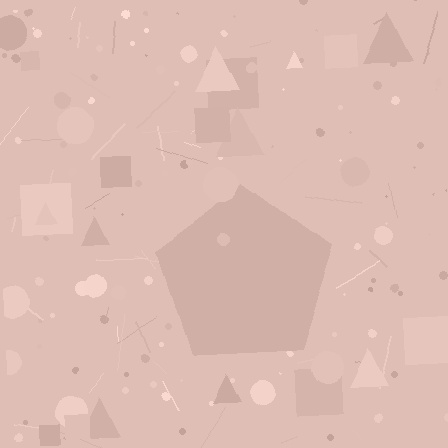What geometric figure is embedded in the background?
A pentagon is embedded in the background.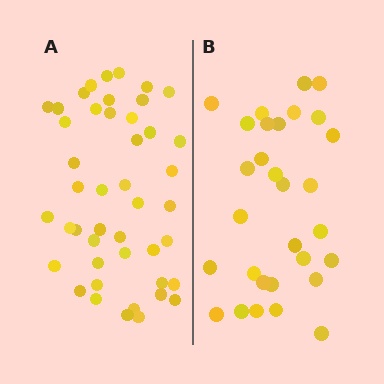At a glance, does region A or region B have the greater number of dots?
Region A (the left region) has more dots.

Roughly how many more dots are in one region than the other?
Region A has approximately 15 more dots than region B.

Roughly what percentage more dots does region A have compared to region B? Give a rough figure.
About 50% more.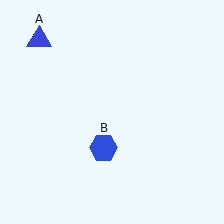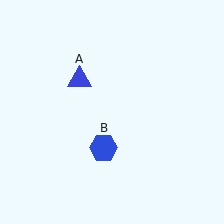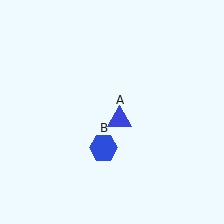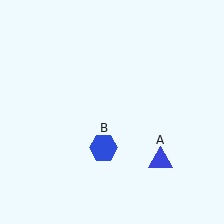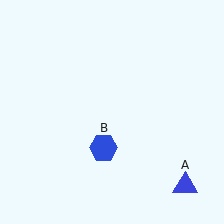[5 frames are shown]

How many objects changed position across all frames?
1 object changed position: blue triangle (object A).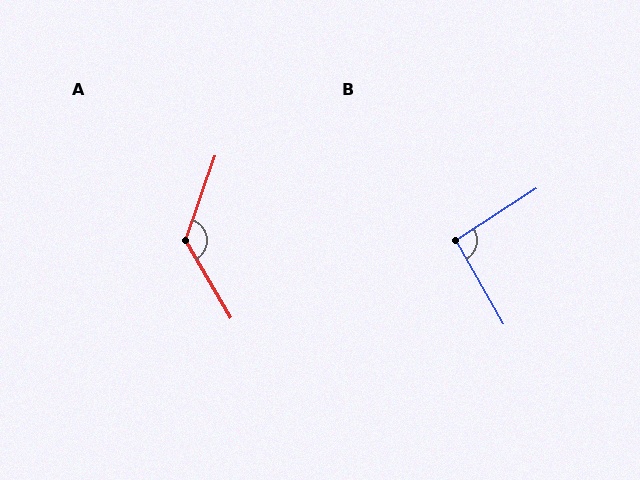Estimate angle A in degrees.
Approximately 130 degrees.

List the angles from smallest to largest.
B (93°), A (130°).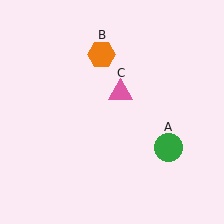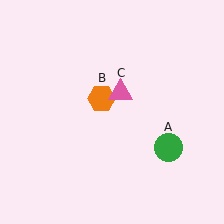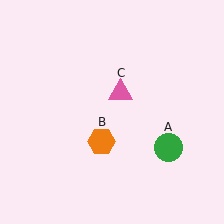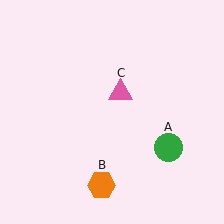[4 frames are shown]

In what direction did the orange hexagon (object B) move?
The orange hexagon (object B) moved down.